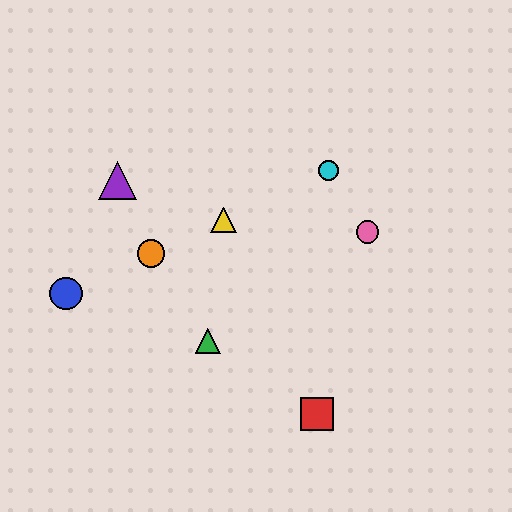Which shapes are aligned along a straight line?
The blue circle, the yellow triangle, the orange circle, the cyan circle are aligned along a straight line.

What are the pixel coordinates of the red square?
The red square is at (317, 414).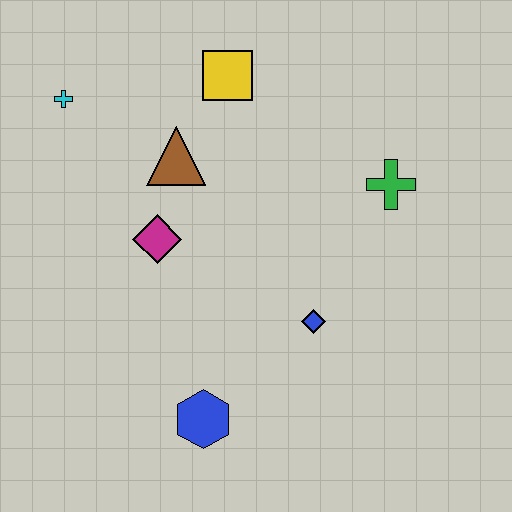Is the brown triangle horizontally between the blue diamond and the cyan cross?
Yes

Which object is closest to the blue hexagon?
The blue diamond is closest to the blue hexagon.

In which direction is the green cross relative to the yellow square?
The green cross is to the right of the yellow square.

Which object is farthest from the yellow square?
The blue hexagon is farthest from the yellow square.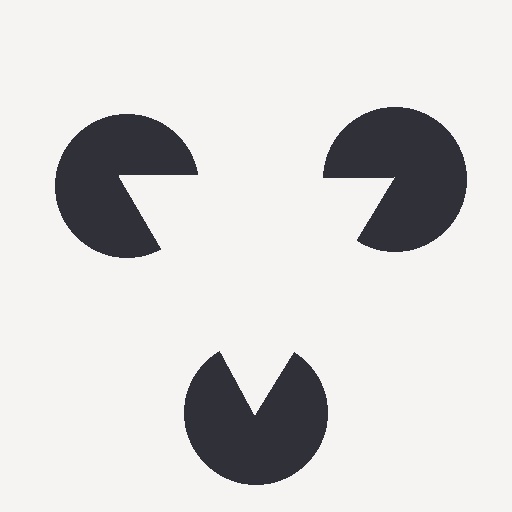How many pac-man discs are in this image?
There are 3 — one at each vertex of the illusory triangle.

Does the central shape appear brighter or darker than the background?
It typically appears slightly brighter than the background, even though no actual brightness change is drawn.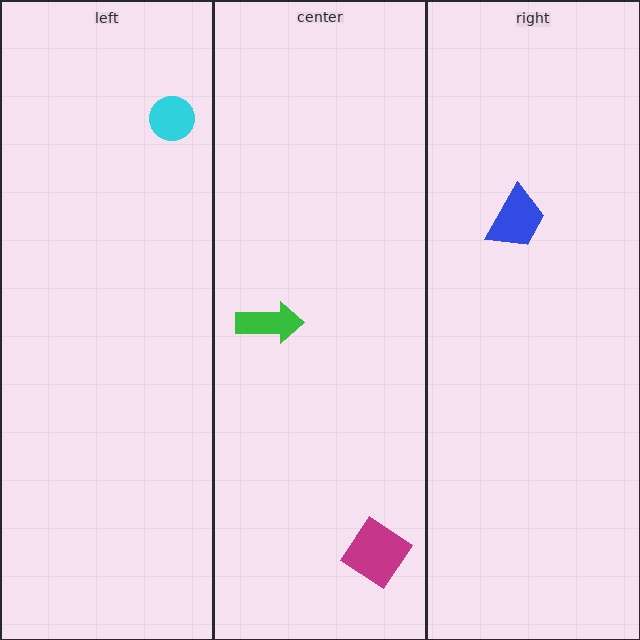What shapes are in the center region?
The magenta diamond, the green arrow.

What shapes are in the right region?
The blue trapezoid.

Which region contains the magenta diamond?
The center region.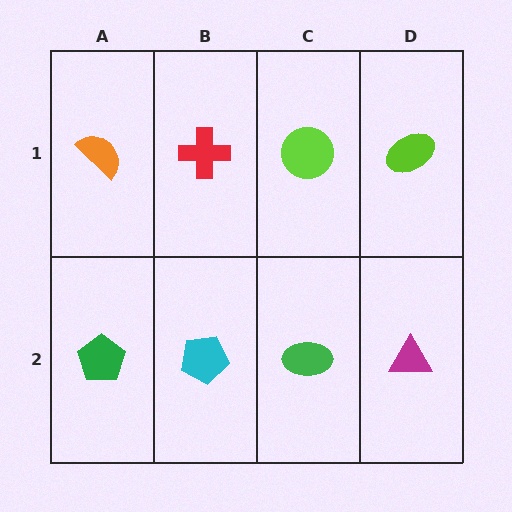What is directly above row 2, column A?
An orange semicircle.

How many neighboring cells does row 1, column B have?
3.